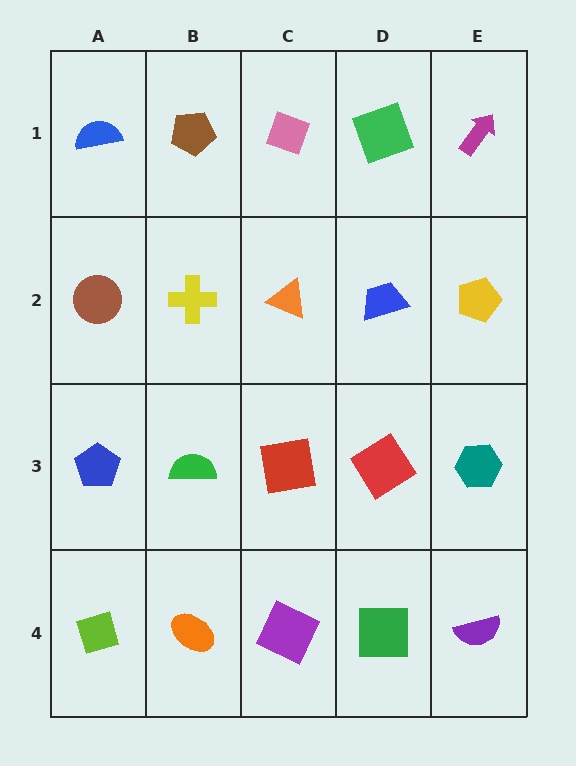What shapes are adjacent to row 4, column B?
A green semicircle (row 3, column B), a lime diamond (row 4, column A), a purple square (row 4, column C).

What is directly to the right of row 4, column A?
An orange ellipse.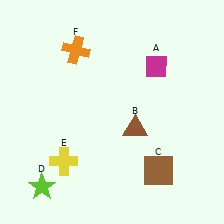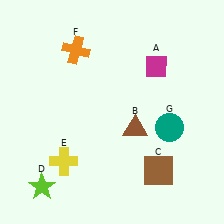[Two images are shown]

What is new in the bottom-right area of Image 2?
A teal circle (G) was added in the bottom-right area of Image 2.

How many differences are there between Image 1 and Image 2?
There is 1 difference between the two images.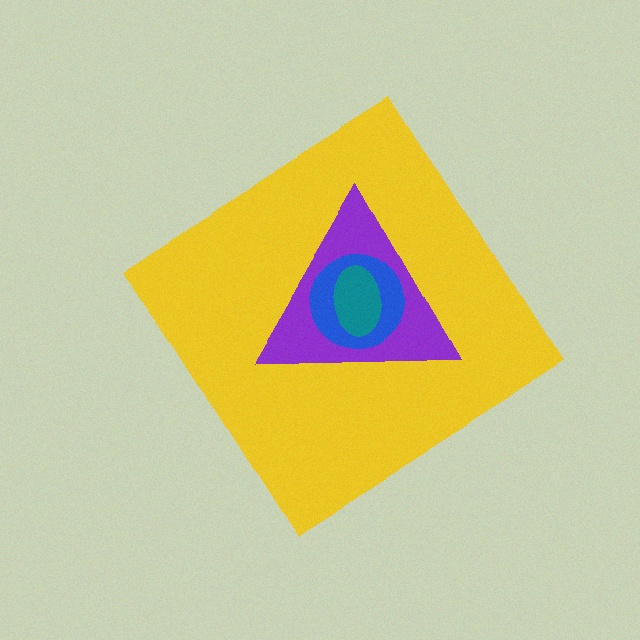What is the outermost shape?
The yellow diamond.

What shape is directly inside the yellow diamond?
The purple triangle.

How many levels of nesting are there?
4.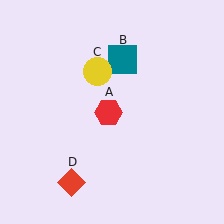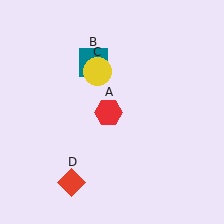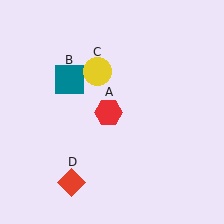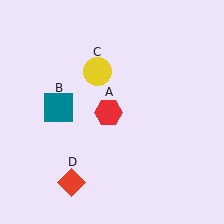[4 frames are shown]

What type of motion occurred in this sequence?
The teal square (object B) rotated counterclockwise around the center of the scene.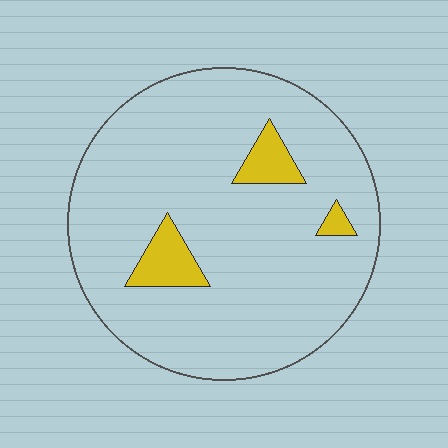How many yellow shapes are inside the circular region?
3.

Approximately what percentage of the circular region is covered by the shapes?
Approximately 10%.